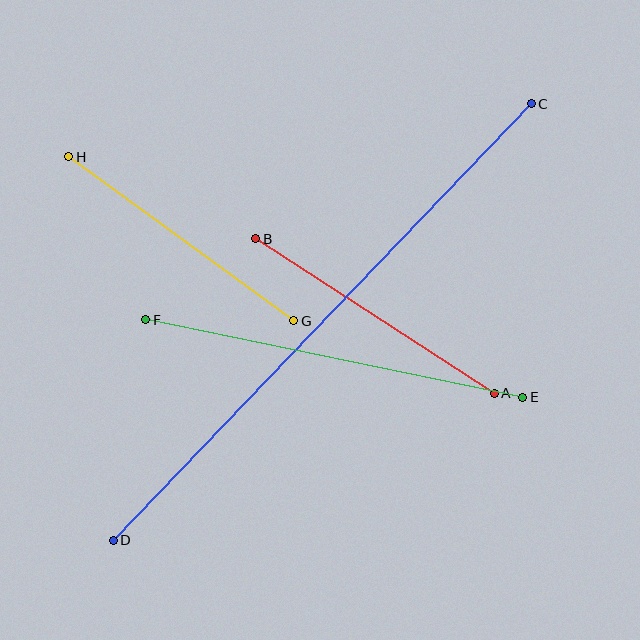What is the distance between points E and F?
The distance is approximately 385 pixels.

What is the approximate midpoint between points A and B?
The midpoint is at approximately (375, 316) pixels.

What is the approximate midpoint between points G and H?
The midpoint is at approximately (181, 239) pixels.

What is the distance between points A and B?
The distance is approximately 284 pixels.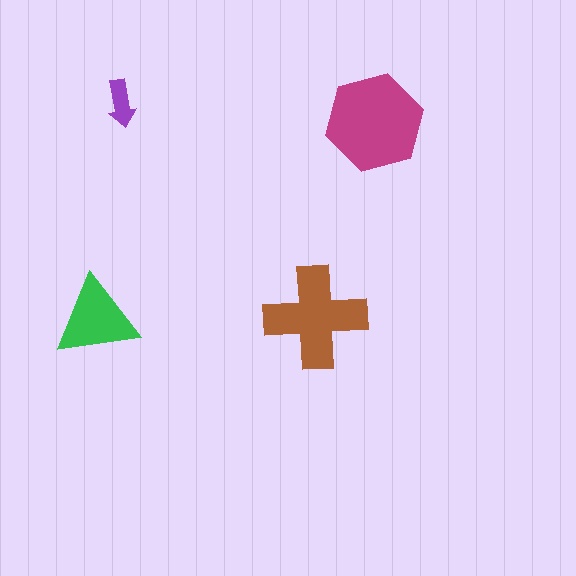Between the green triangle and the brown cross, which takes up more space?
The brown cross.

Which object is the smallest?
The purple arrow.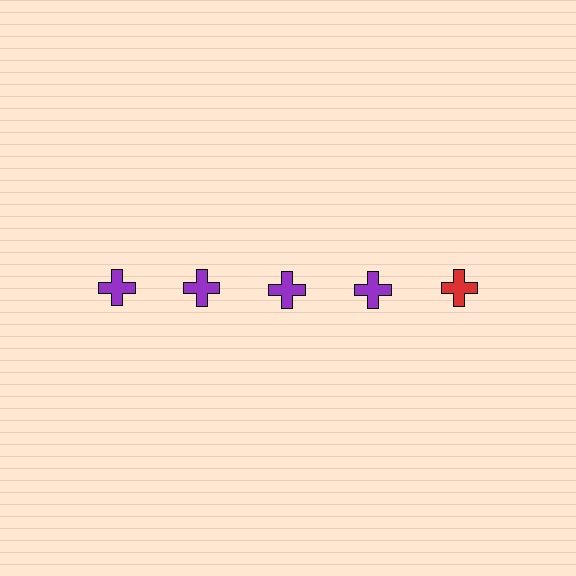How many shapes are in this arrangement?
There are 5 shapes arranged in a grid pattern.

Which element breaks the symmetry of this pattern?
The red cross in the top row, rightmost column breaks the symmetry. All other shapes are purple crosses.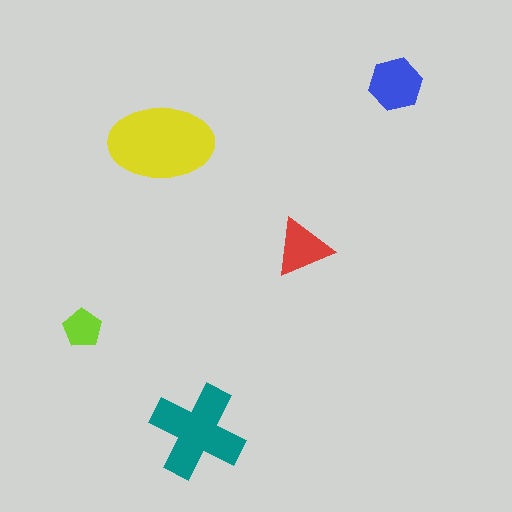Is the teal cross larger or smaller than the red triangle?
Larger.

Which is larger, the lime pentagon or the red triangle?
The red triangle.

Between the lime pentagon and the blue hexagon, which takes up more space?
The blue hexagon.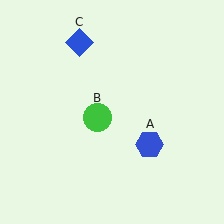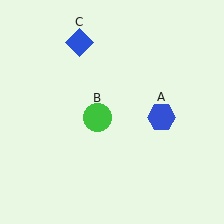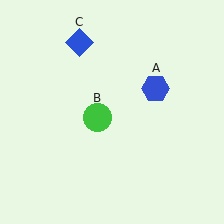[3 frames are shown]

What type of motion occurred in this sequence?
The blue hexagon (object A) rotated counterclockwise around the center of the scene.